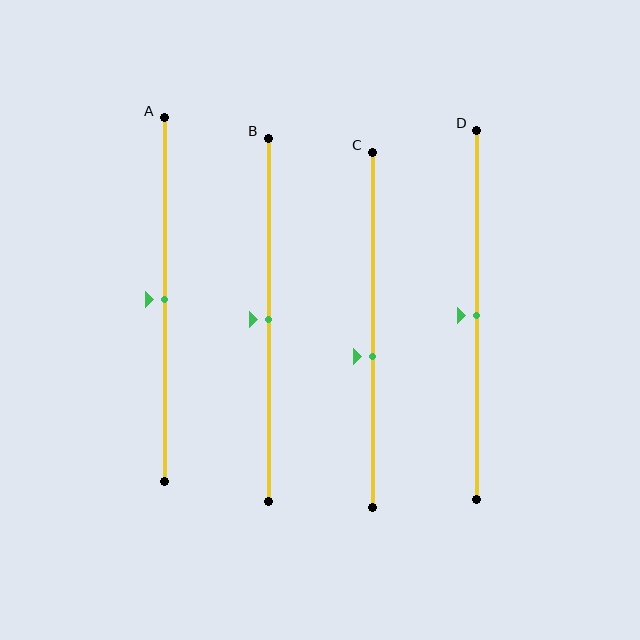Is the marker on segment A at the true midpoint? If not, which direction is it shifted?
Yes, the marker on segment A is at the true midpoint.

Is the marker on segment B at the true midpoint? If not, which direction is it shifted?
Yes, the marker on segment B is at the true midpoint.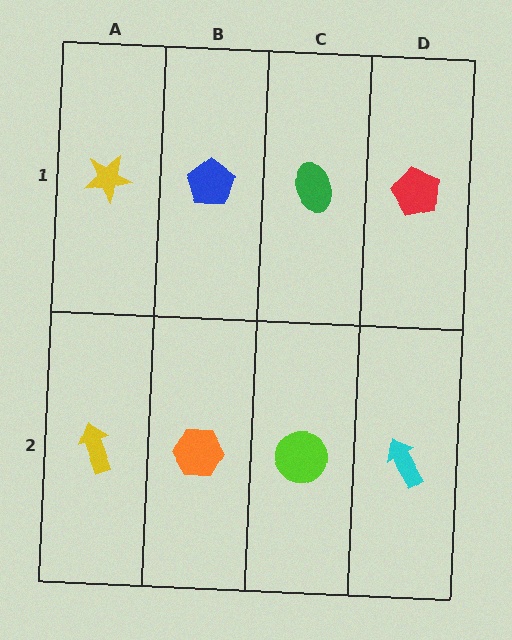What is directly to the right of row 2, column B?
A lime circle.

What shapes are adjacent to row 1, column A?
A yellow arrow (row 2, column A), a blue pentagon (row 1, column B).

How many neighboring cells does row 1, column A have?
2.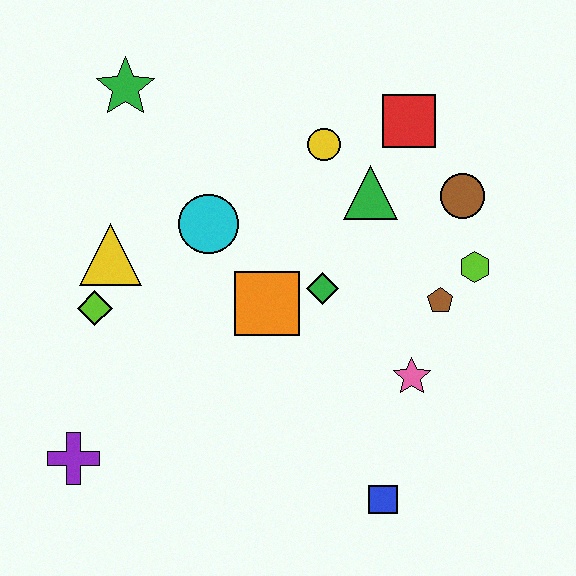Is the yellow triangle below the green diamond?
No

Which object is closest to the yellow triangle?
The lime diamond is closest to the yellow triangle.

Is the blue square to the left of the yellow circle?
No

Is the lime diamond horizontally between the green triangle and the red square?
No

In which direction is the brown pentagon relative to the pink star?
The brown pentagon is above the pink star.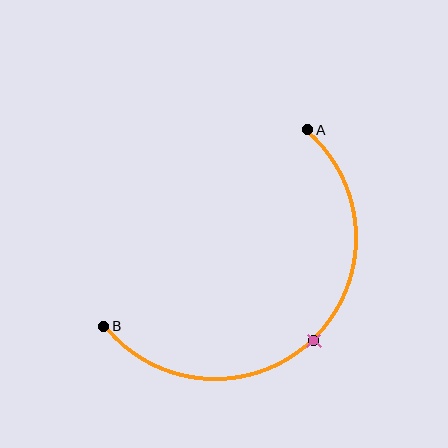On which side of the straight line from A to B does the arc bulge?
The arc bulges below and to the right of the straight line connecting A and B.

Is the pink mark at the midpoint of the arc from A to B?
Yes. The pink mark lies on the arc at equal arc-length from both A and B — it is the arc midpoint.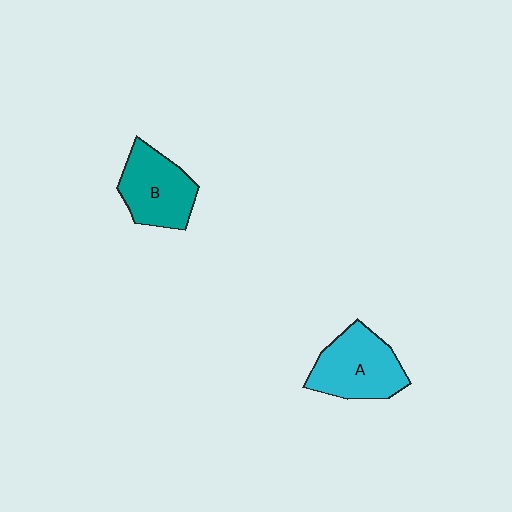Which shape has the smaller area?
Shape B (teal).